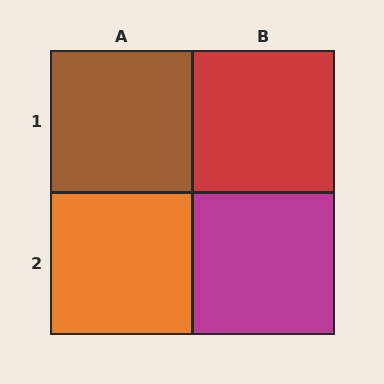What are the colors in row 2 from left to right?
Orange, magenta.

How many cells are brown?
1 cell is brown.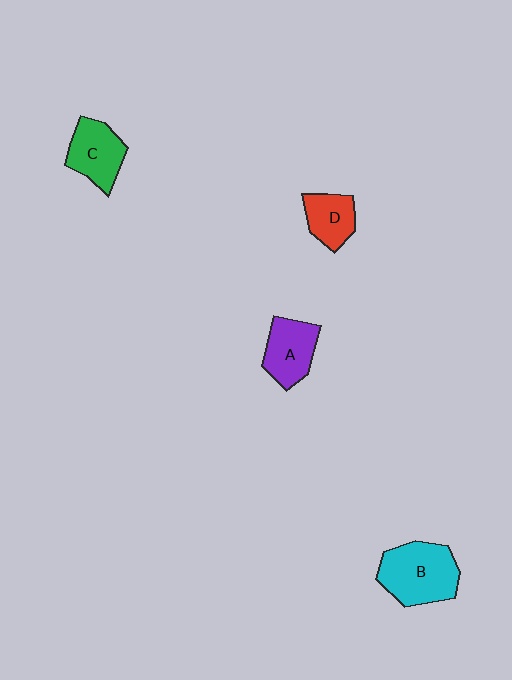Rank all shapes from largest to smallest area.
From largest to smallest: B (cyan), C (green), A (purple), D (red).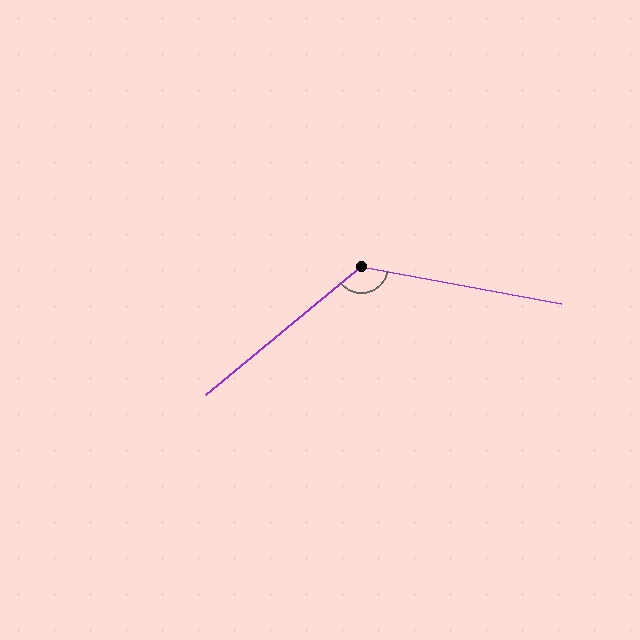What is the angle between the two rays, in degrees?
Approximately 130 degrees.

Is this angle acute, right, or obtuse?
It is obtuse.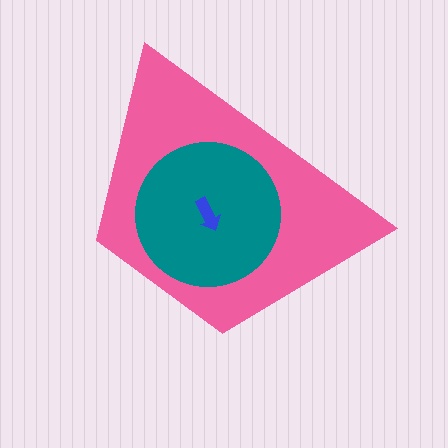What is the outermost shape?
The pink trapezoid.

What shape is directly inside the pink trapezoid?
The teal circle.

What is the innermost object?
The blue arrow.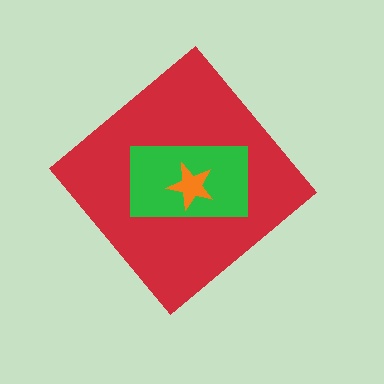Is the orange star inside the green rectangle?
Yes.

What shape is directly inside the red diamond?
The green rectangle.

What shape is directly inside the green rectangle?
The orange star.